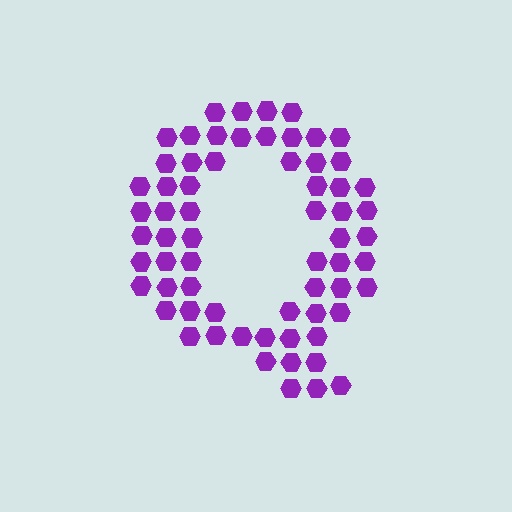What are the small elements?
The small elements are hexagons.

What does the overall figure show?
The overall figure shows the letter Q.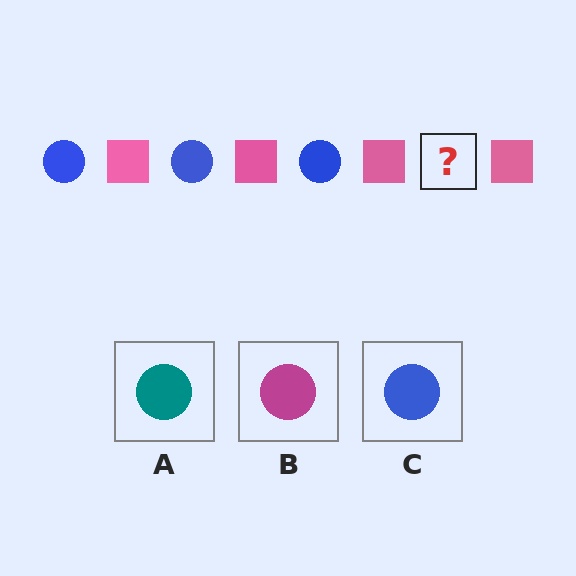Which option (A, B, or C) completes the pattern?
C.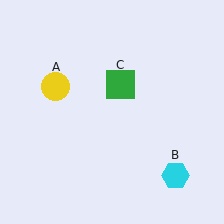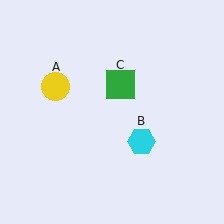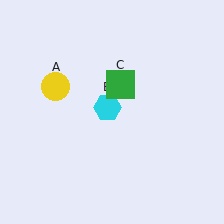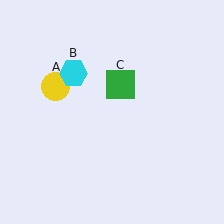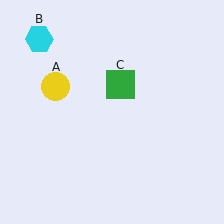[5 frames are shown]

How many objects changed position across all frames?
1 object changed position: cyan hexagon (object B).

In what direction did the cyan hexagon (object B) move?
The cyan hexagon (object B) moved up and to the left.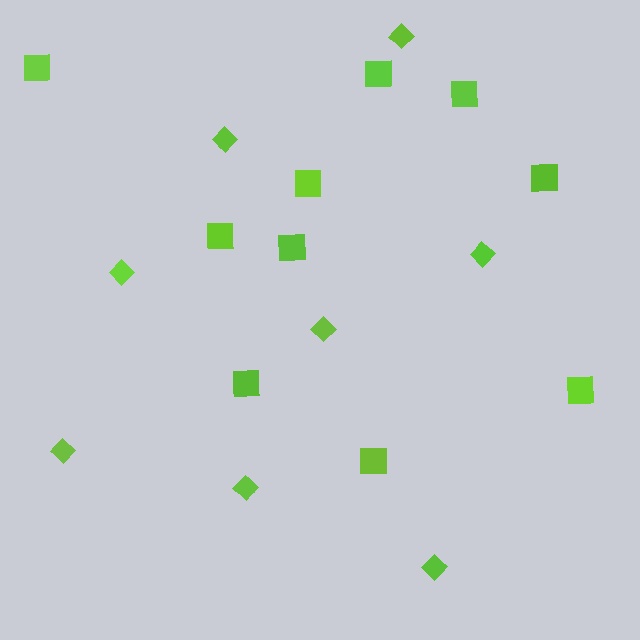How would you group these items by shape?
There are 2 groups: one group of diamonds (8) and one group of squares (10).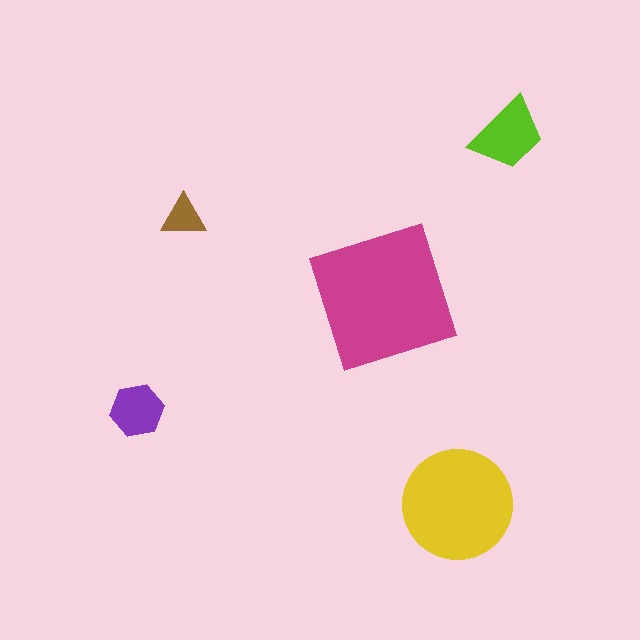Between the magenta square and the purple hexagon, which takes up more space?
The magenta square.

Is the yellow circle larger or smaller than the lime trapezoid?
Larger.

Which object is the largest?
The magenta square.